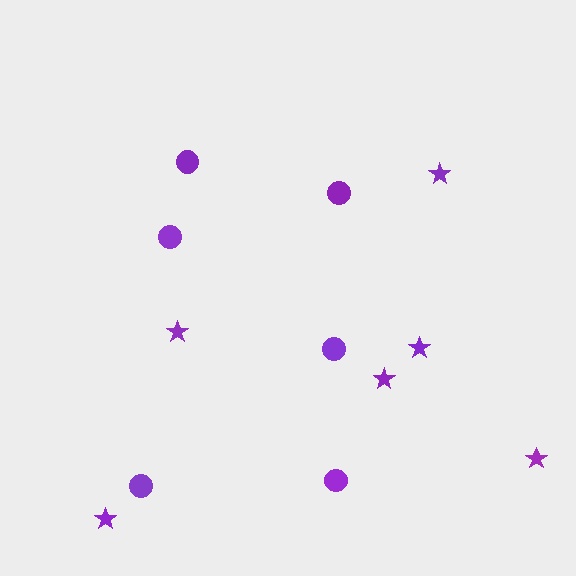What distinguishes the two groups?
There are 2 groups: one group of circles (6) and one group of stars (6).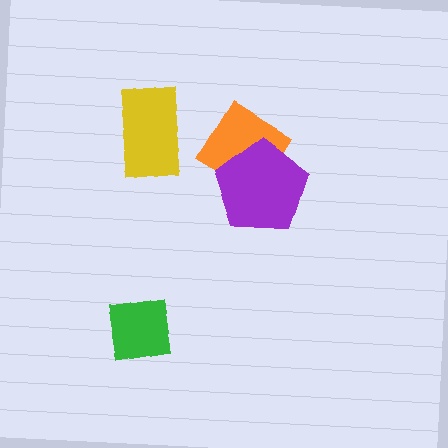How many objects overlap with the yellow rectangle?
0 objects overlap with the yellow rectangle.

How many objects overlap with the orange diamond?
1 object overlaps with the orange diamond.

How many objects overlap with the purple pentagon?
1 object overlaps with the purple pentagon.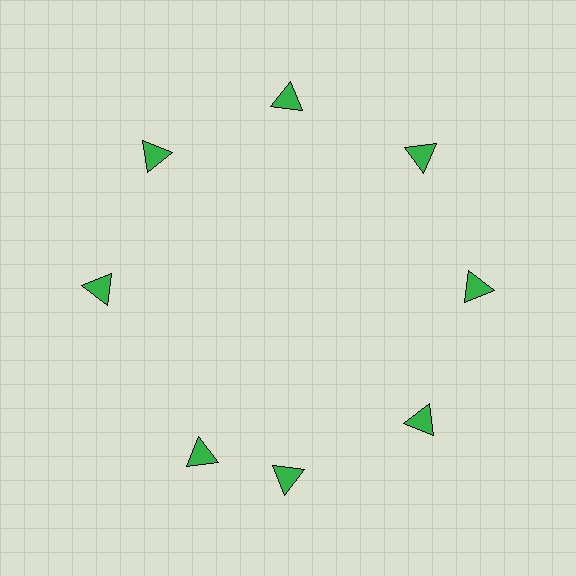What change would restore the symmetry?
The symmetry would be restored by rotating it back into even spacing with its neighbors so that all 8 triangles sit at equal angles and equal distance from the center.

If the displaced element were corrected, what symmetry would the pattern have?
It would have 8-fold rotational symmetry — the pattern would map onto itself every 45 degrees.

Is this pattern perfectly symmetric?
No. The 8 green triangles are arranged in a ring, but one element near the 8 o'clock position is rotated out of alignment along the ring, breaking the 8-fold rotational symmetry.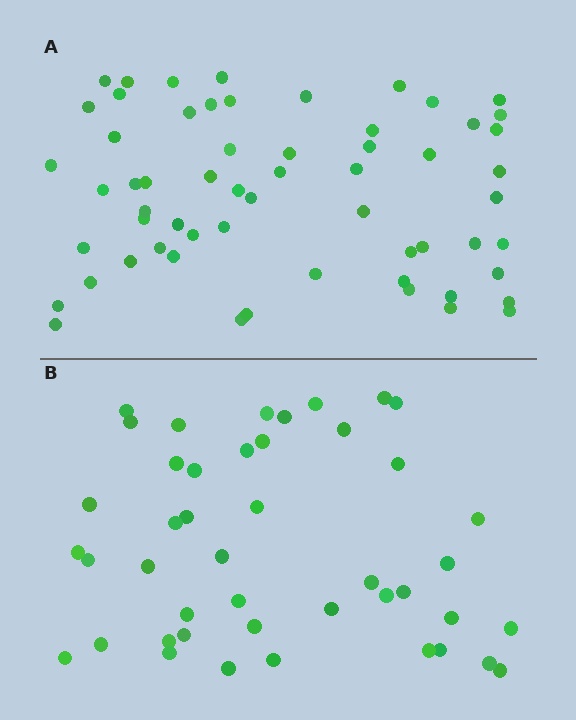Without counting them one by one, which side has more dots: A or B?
Region A (the top region) has more dots.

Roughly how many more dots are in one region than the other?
Region A has approximately 15 more dots than region B.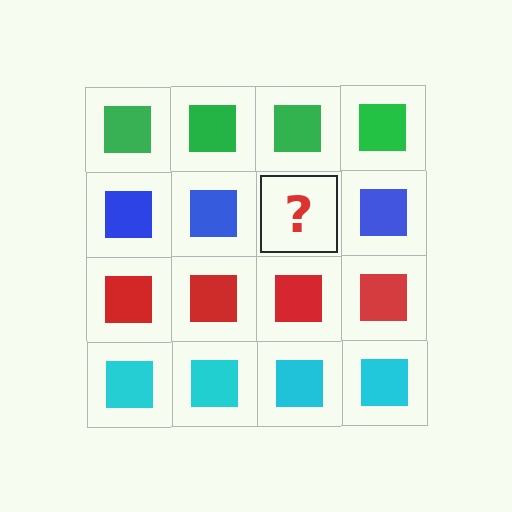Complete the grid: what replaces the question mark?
The question mark should be replaced with a blue square.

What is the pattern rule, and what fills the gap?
The rule is that each row has a consistent color. The gap should be filled with a blue square.